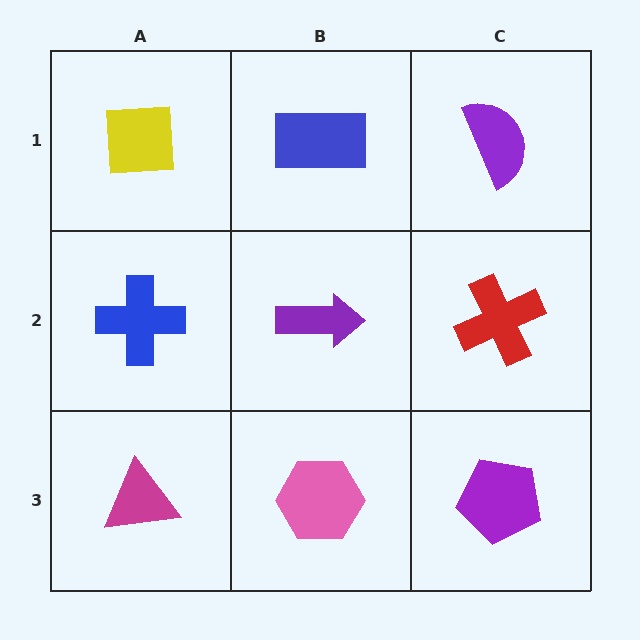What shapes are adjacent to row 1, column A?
A blue cross (row 2, column A), a blue rectangle (row 1, column B).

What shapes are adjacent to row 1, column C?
A red cross (row 2, column C), a blue rectangle (row 1, column B).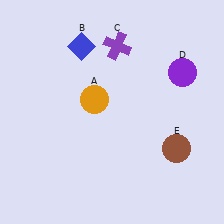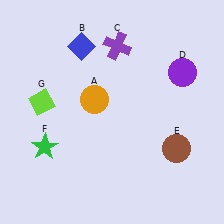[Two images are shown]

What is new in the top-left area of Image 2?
A lime diamond (G) was added in the top-left area of Image 2.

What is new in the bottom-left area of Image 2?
A green star (F) was added in the bottom-left area of Image 2.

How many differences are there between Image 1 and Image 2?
There are 2 differences between the two images.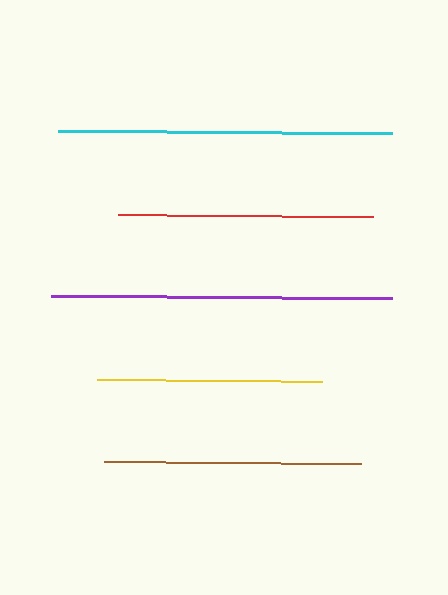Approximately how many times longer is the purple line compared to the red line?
The purple line is approximately 1.3 times the length of the red line.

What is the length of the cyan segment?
The cyan segment is approximately 335 pixels long.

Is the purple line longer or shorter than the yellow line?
The purple line is longer than the yellow line.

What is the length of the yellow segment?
The yellow segment is approximately 224 pixels long.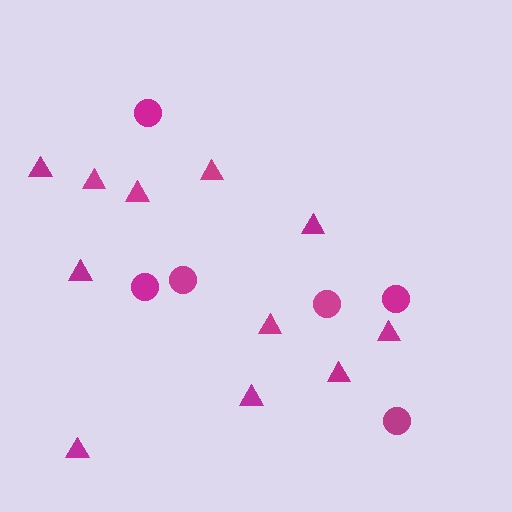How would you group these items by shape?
There are 2 groups: one group of circles (6) and one group of triangles (11).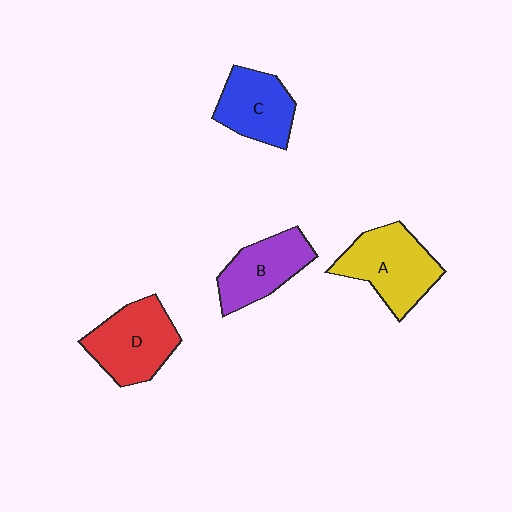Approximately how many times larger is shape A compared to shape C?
Approximately 1.3 times.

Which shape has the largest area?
Shape A (yellow).